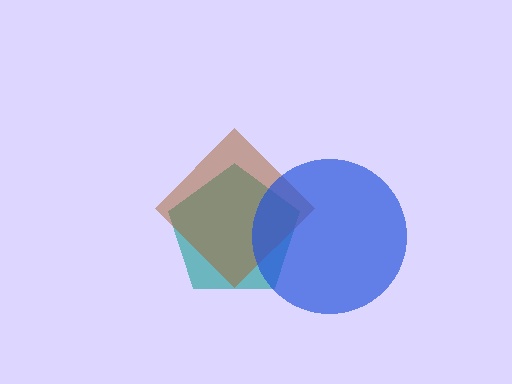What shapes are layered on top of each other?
The layered shapes are: a teal pentagon, a brown diamond, a blue circle.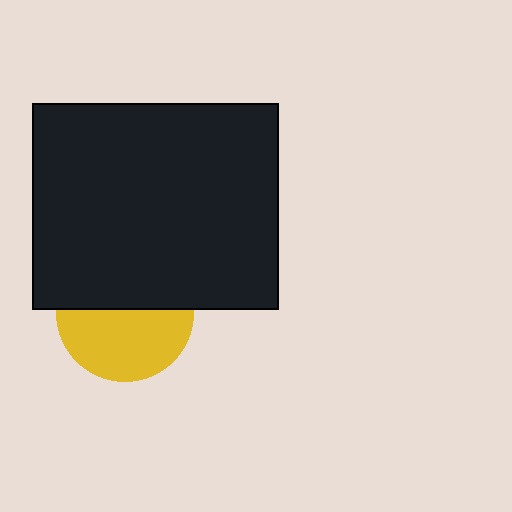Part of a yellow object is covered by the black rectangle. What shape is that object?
It is a circle.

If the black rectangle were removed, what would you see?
You would see the complete yellow circle.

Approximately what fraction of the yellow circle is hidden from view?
Roughly 47% of the yellow circle is hidden behind the black rectangle.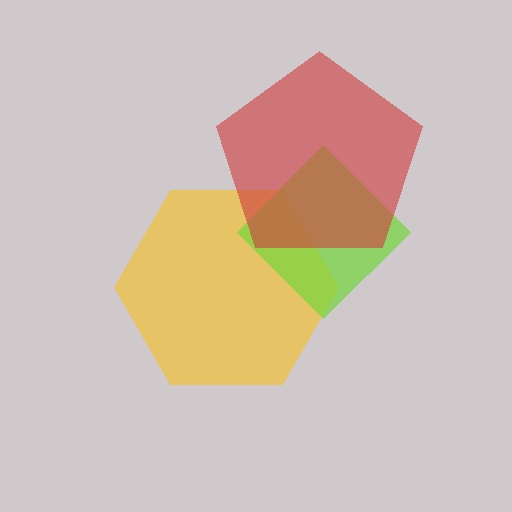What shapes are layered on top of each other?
The layered shapes are: a yellow hexagon, a lime diamond, a red pentagon.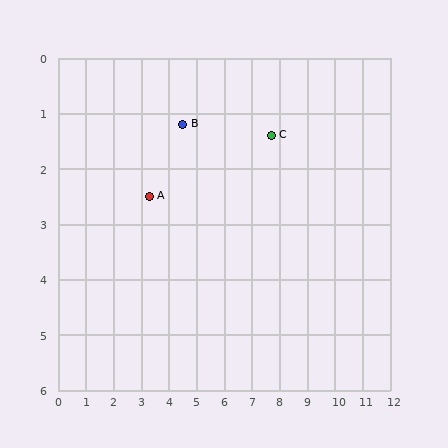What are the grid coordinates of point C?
Point C is at approximately (7.7, 1.4).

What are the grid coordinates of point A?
Point A is at approximately (3.3, 2.5).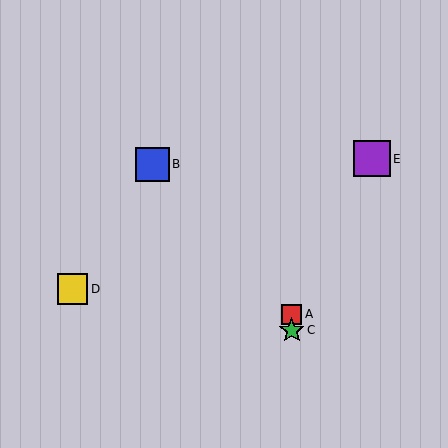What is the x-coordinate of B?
Object B is at x≈152.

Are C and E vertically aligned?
No, C is at x≈292 and E is at x≈372.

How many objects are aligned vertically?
2 objects (A, C) are aligned vertically.